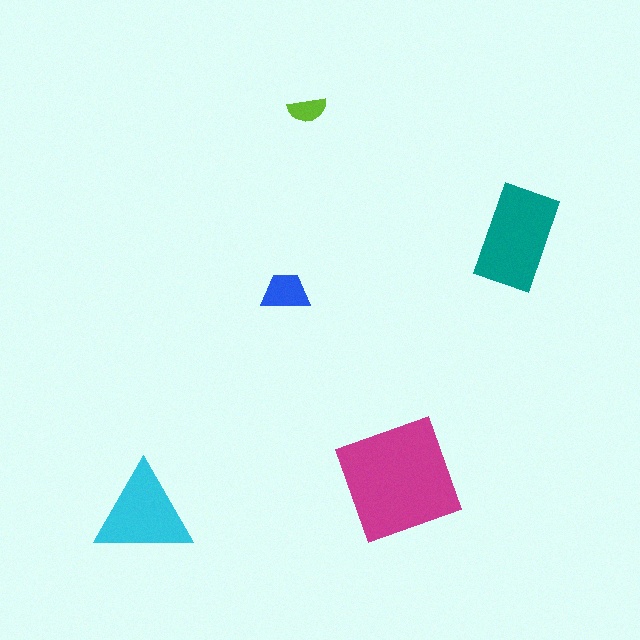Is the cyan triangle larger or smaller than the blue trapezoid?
Larger.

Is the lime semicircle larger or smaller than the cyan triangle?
Smaller.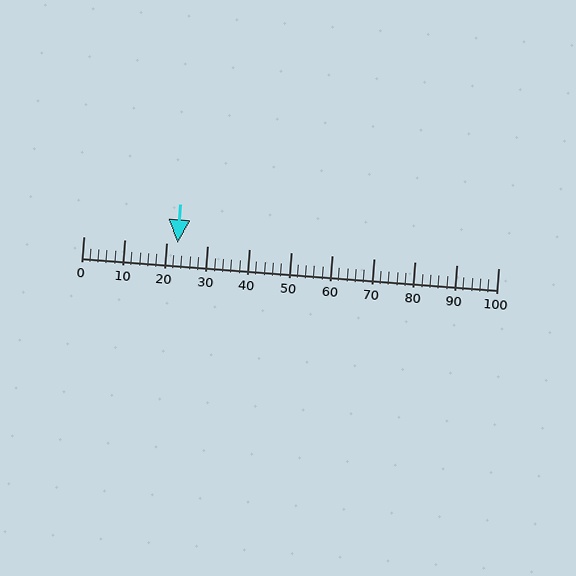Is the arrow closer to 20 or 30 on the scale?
The arrow is closer to 20.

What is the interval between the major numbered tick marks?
The major tick marks are spaced 10 units apart.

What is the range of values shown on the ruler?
The ruler shows values from 0 to 100.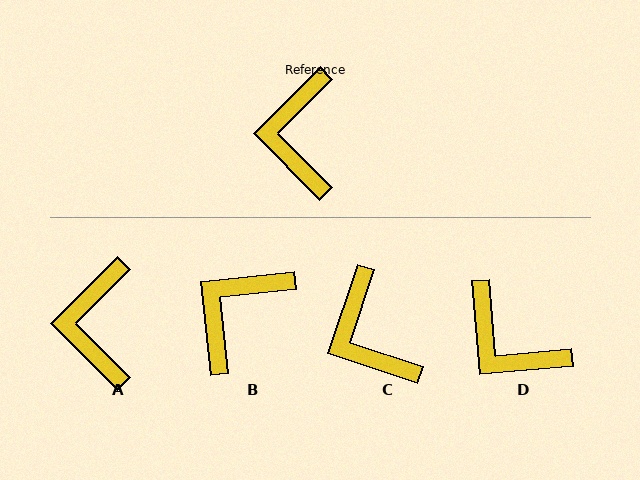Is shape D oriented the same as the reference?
No, it is off by about 50 degrees.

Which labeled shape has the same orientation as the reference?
A.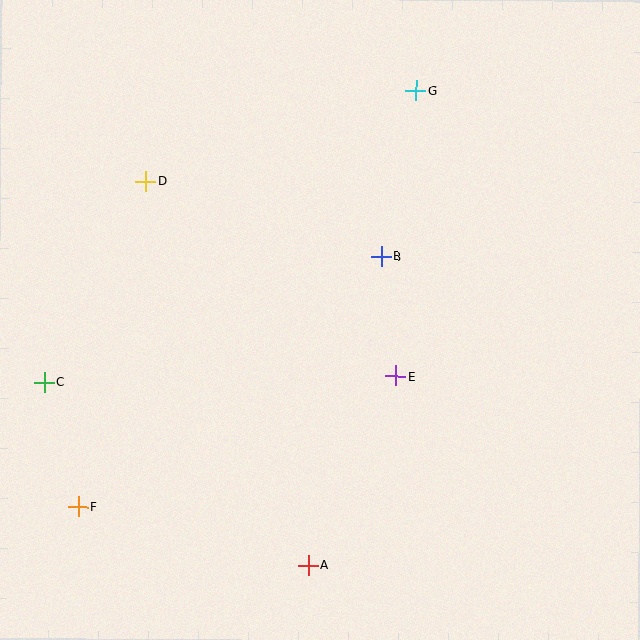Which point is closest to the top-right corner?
Point G is closest to the top-right corner.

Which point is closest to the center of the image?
Point B at (382, 256) is closest to the center.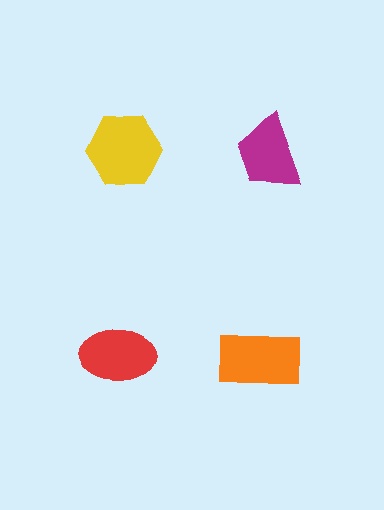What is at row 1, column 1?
A yellow hexagon.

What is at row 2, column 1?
A red ellipse.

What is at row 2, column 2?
An orange rectangle.